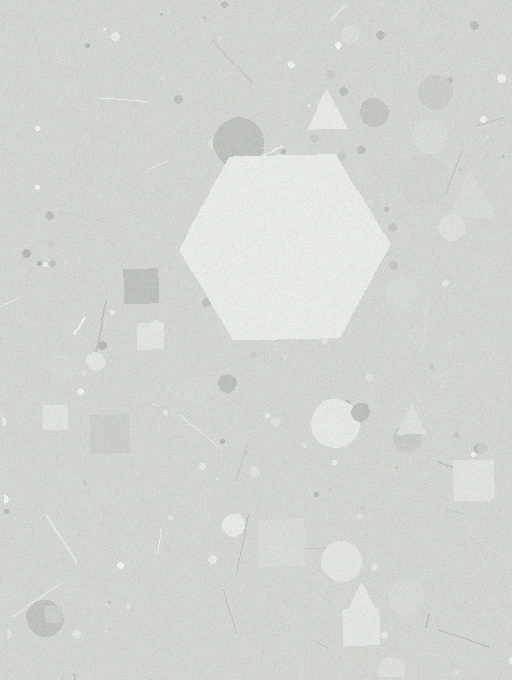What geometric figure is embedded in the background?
A hexagon is embedded in the background.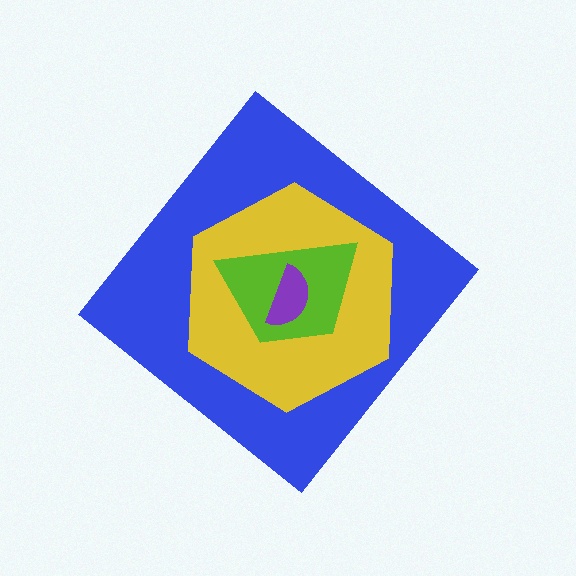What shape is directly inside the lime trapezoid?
The purple semicircle.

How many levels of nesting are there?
4.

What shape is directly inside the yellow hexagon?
The lime trapezoid.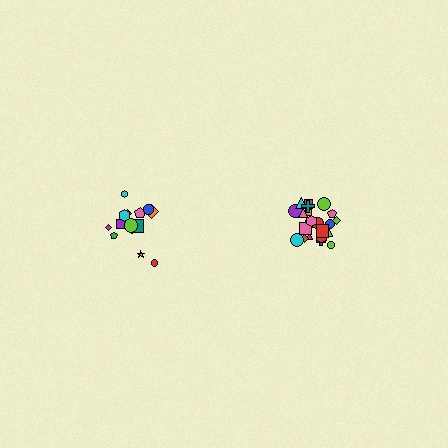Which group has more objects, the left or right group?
The right group.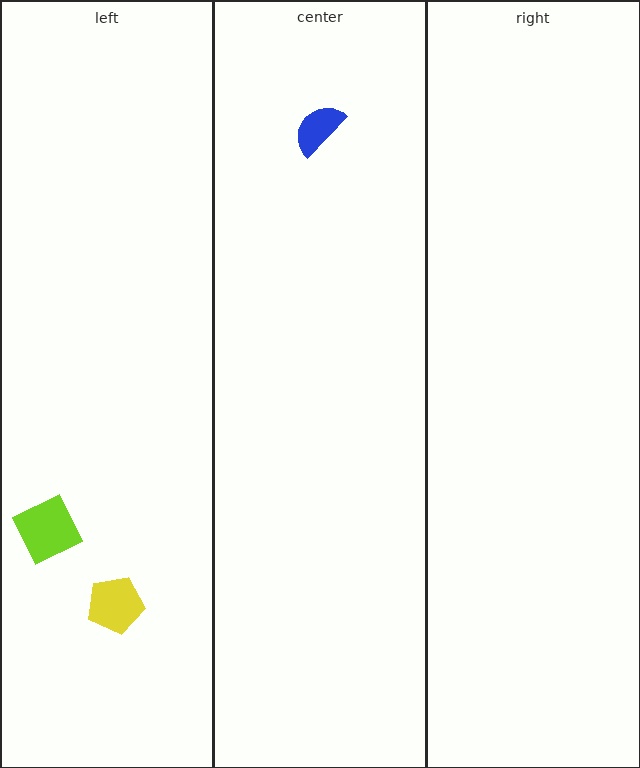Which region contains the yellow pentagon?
The left region.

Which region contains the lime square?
The left region.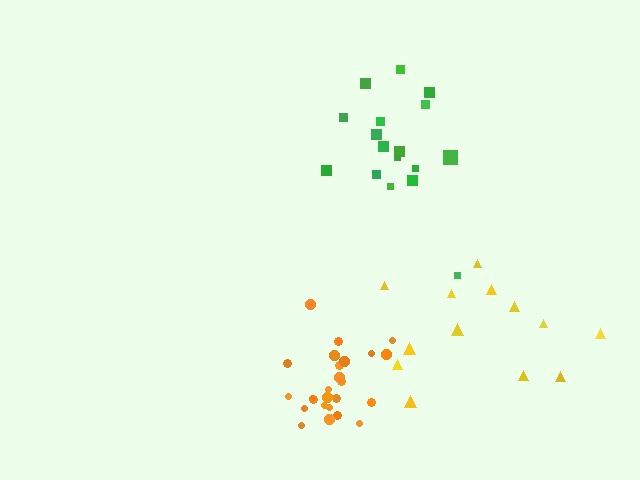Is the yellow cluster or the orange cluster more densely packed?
Orange.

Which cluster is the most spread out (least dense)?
Yellow.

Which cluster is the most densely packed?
Orange.